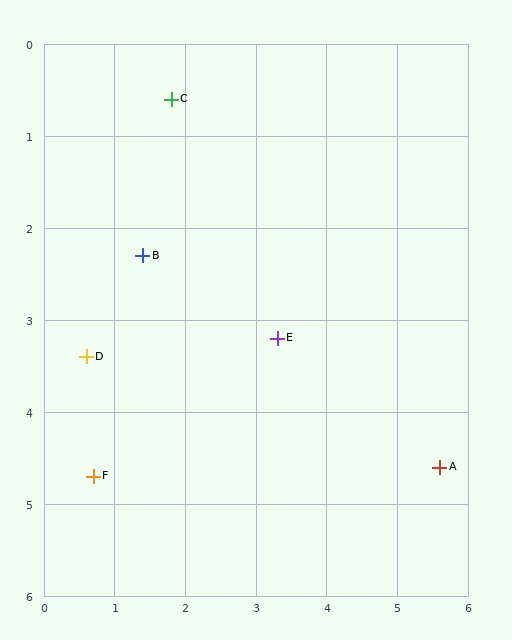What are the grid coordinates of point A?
Point A is at approximately (5.6, 4.6).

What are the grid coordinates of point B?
Point B is at approximately (1.4, 2.3).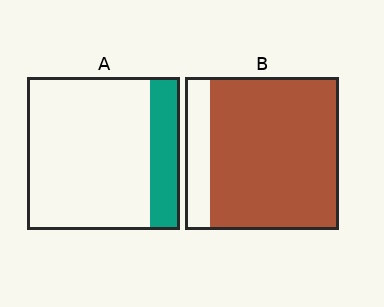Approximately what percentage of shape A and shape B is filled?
A is approximately 20% and B is approximately 85%.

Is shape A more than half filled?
No.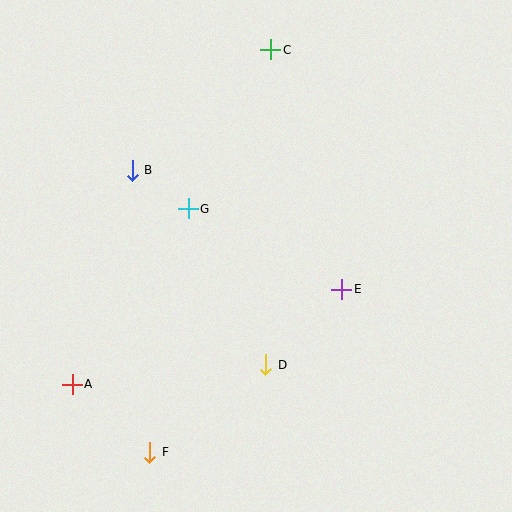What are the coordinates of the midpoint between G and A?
The midpoint between G and A is at (130, 297).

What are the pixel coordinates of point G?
Point G is at (188, 209).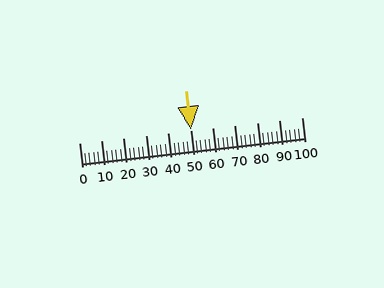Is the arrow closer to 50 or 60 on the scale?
The arrow is closer to 50.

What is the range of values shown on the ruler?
The ruler shows values from 0 to 100.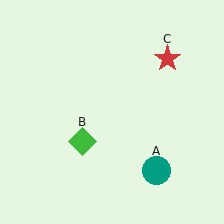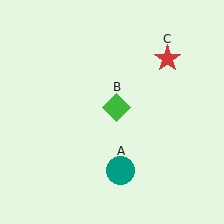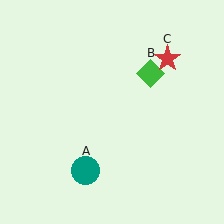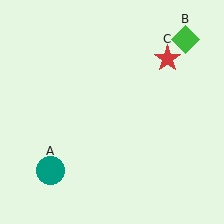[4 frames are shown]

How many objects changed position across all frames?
2 objects changed position: teal circle (object A), green diamond (object B).